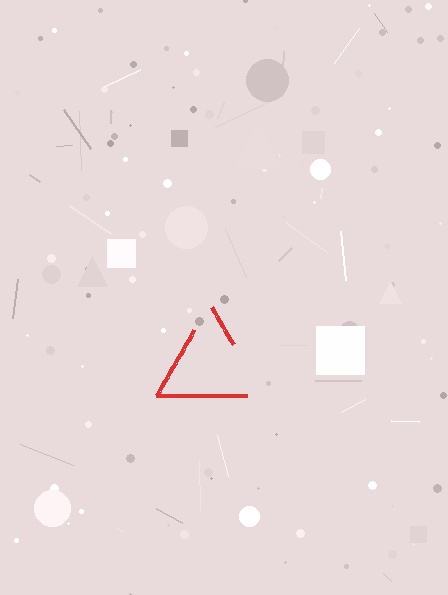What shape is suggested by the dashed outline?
The dashed outline suggests a triangle.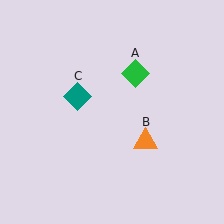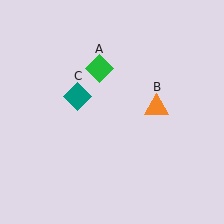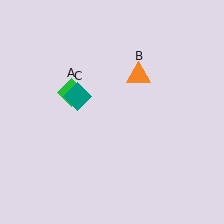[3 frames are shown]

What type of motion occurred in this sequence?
The green diamond (object A), orange triangle (object B) rotated counterclockwise around the center of the scene.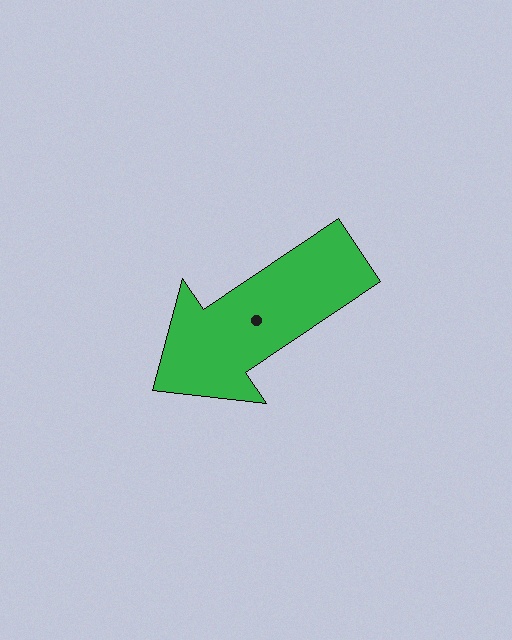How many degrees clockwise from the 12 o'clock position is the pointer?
Approximately 236 degrees.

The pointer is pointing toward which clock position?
Roughly 8 o'clock.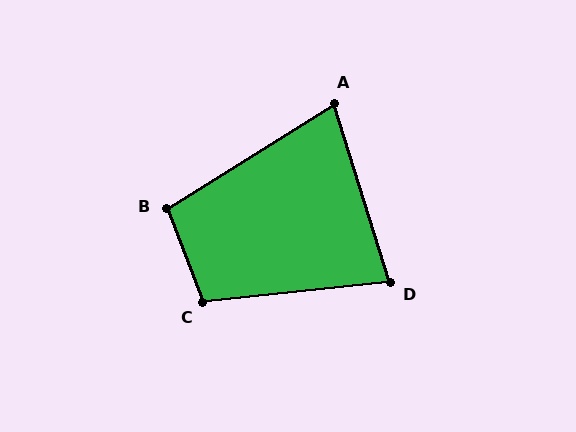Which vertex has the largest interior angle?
C, at approximately 105 degrees.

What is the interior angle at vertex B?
Approximately 101 degrees (obtuse).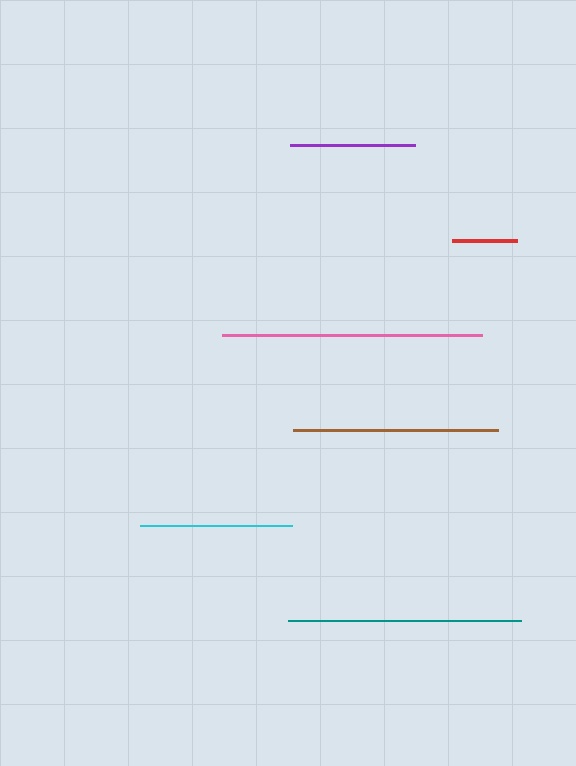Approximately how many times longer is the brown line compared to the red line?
The brown line is approximately 3.1 times the length of the red line.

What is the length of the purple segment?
The purple segment is approximately 125 pixels long.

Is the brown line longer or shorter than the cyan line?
The brown line is longer than the cyan line.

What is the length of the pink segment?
The pink segment is approximately 260 pixels long.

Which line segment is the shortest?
The red line is the shortest at approximately 66 pixels.